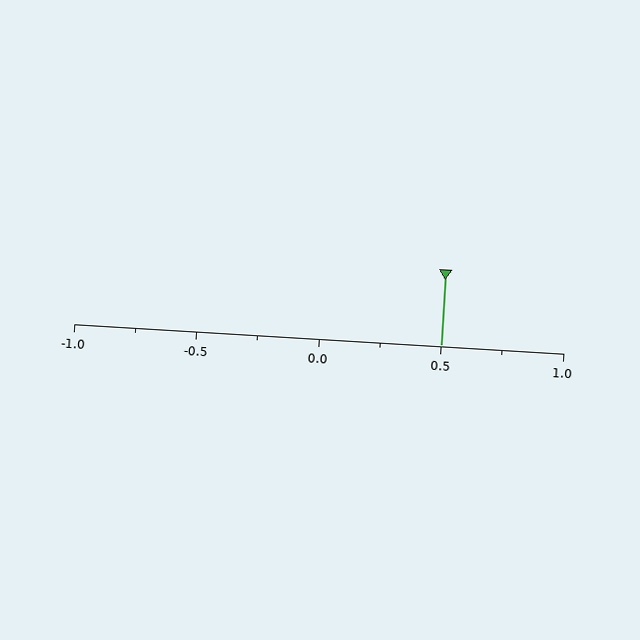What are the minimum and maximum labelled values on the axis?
The axis runs from -1.0 to 1.0.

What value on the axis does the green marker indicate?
The marker indicates approximately 0.5.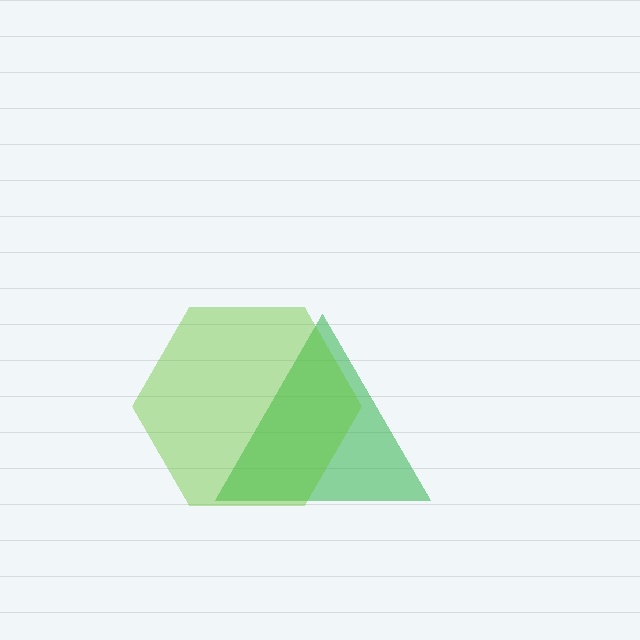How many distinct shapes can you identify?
There are 2 distinct shapes: a green triangle, a lime hexagon.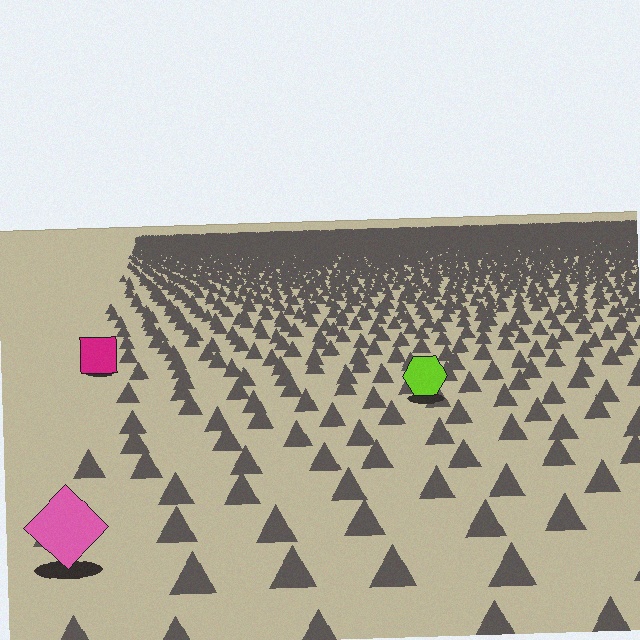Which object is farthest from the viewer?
The magenta square is farthest from the viewer. It appears smaller and the ground texture around it is denser.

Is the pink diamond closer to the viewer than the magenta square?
Yes. The pink diamond is closer — you can tell from the texture gradient: the ground texture is coarser near it.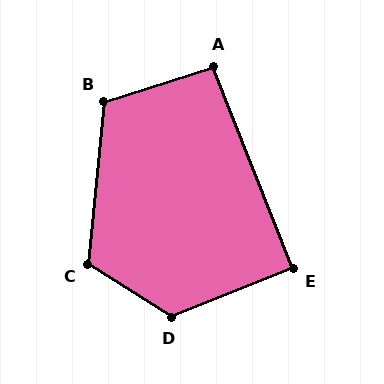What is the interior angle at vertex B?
Approximately 113 degrees (obtuse).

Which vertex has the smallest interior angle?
E, at approximately 90 degrees.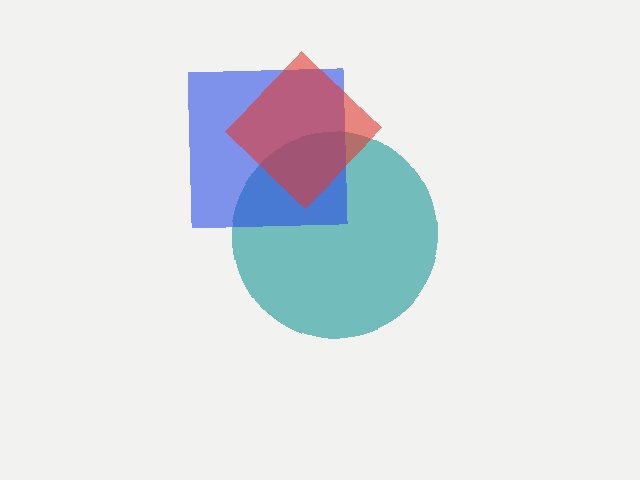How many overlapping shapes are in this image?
There are 3 overlapping shapes in the image.